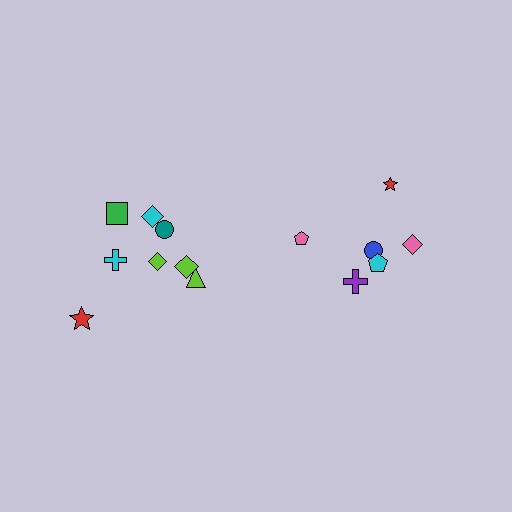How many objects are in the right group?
There are 6 objects.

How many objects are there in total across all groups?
There are 14 objects.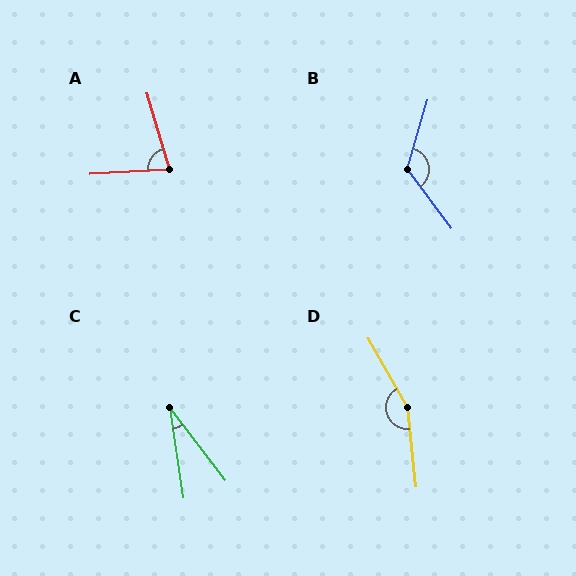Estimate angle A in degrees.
Approximately 77 degrees.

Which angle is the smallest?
C, at approximately 29 degrees.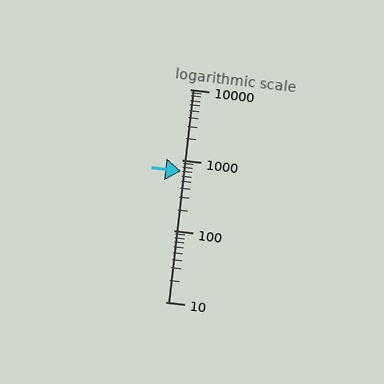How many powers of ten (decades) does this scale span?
The scale spans 3 decades, from 10 to 10000.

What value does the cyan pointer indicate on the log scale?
The pointer indicates approximately 700.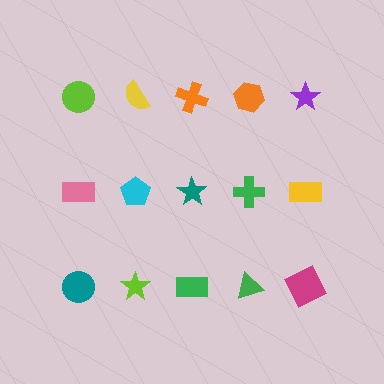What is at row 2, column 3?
A teal star.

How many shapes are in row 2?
5 shapes.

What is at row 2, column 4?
A green cross.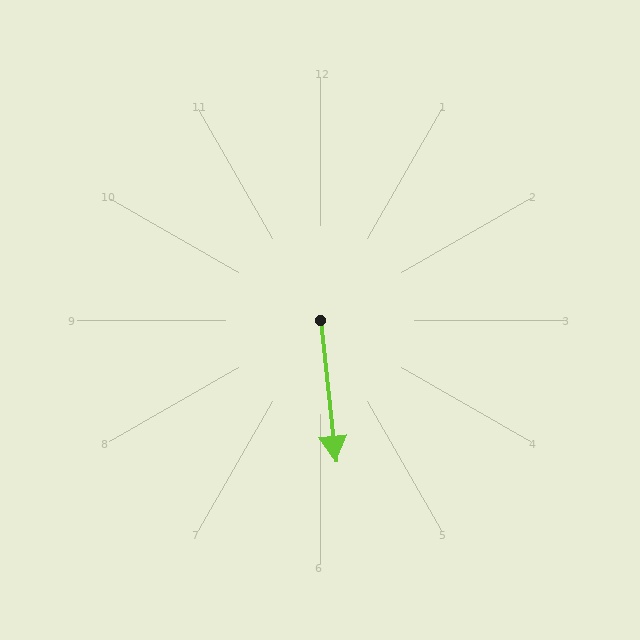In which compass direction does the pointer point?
South.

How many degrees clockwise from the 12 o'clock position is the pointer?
Approximately 174 degrees.